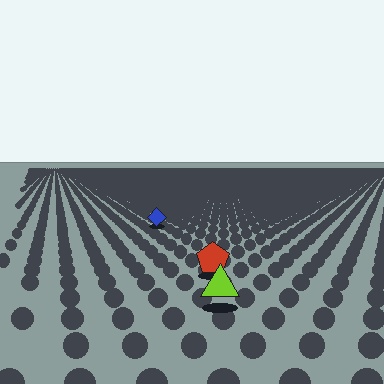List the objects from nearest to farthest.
From nearest to farthest: the lime triangle, the red pentagon, the blue diamond.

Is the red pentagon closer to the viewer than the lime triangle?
No. The lime triangle is closer — you can tell from the texture gradient: the ground texture is coarser near it.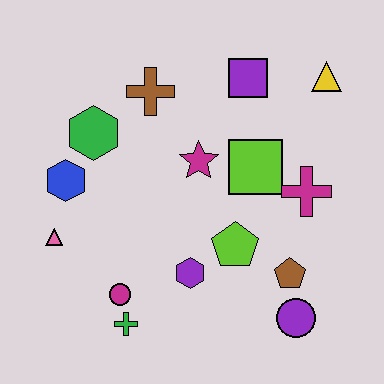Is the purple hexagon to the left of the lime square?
Yes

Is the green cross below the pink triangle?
Yes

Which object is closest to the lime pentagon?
The purple hexagon is closest to the lime pentagon.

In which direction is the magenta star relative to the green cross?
The magenta star is above the green cross.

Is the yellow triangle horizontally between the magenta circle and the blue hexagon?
No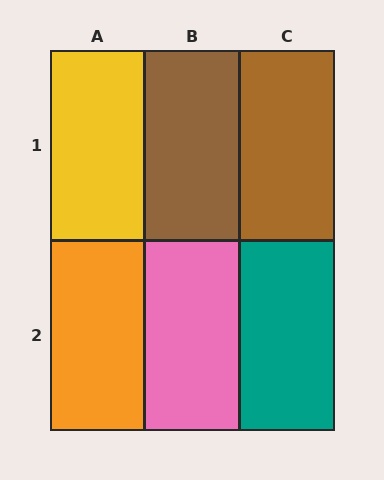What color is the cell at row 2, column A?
Orange.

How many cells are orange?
1 cell is orange.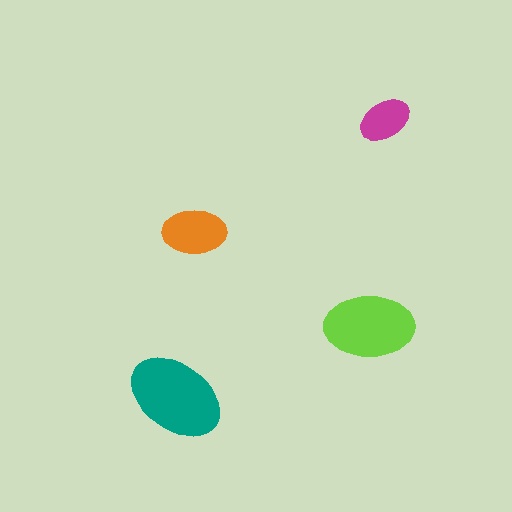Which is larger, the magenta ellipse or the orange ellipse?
The orange one.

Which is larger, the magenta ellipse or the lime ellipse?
The lime one.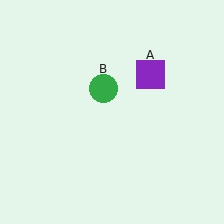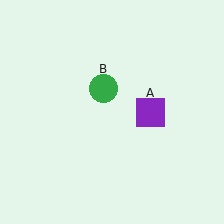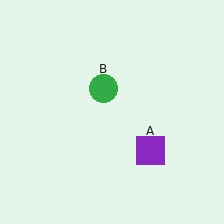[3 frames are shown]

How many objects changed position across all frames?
1 object changed position: purple square (object A).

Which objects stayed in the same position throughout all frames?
Green circle (object B) remained stationary.